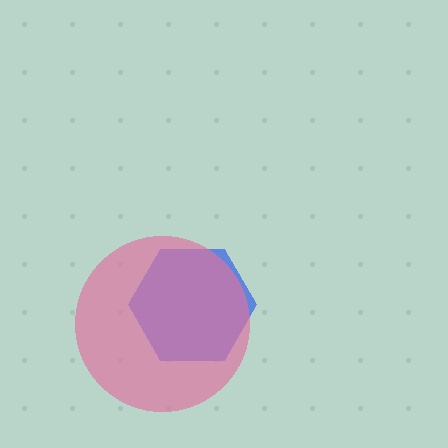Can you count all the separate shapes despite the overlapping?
Yes, there are 2 separate shapes.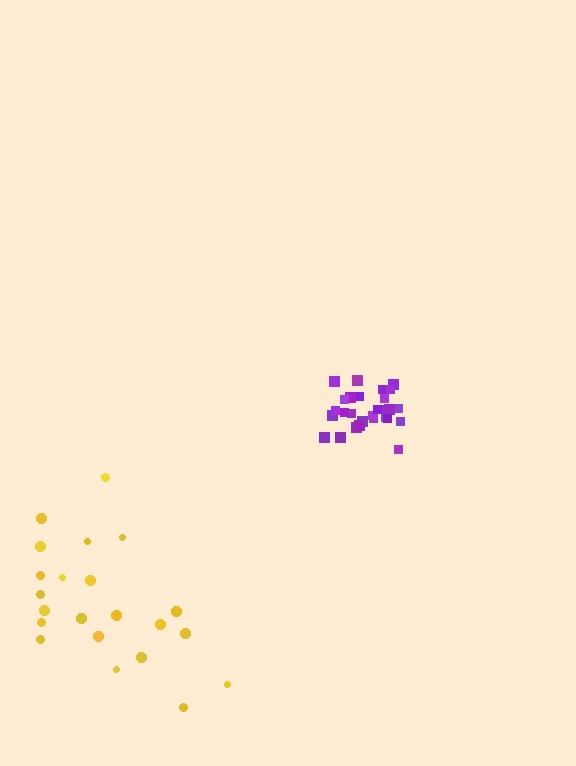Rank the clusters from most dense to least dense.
purple, yellow.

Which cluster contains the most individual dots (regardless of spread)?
Purple (28).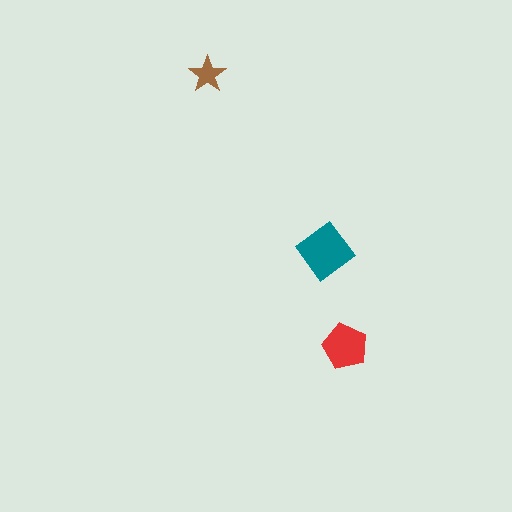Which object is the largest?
The teal diamond.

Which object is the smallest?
The brown star.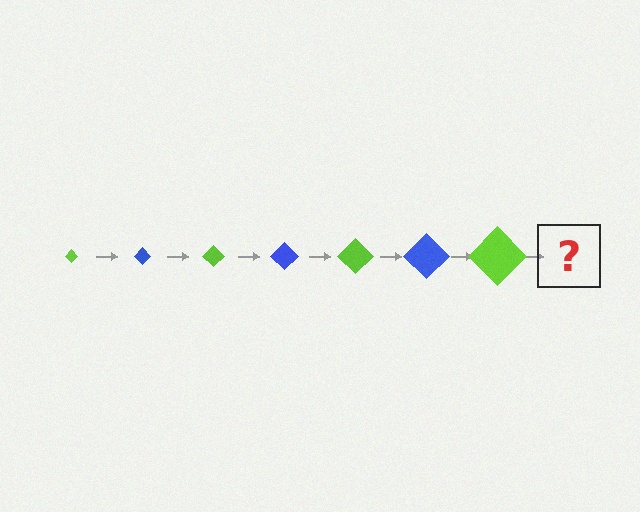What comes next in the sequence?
The next element should be a blue diamond, larger than the previous one.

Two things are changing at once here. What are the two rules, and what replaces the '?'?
The two rules are that the diamond grows larger each step and the color cycles through lime and blue. The '?' should be a blue diamond, larger than the previous one.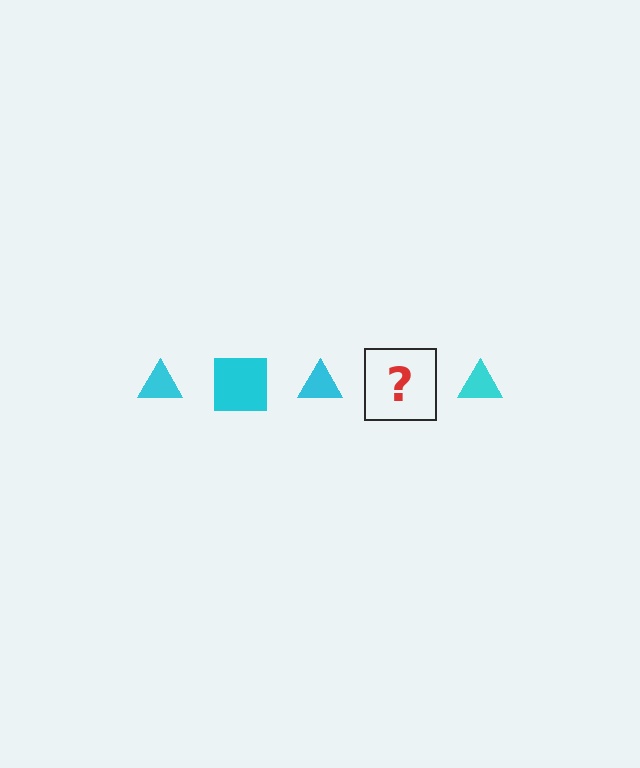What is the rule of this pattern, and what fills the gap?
The rule is that the pattern cycles through triangle, square shapes in cyan. The gap should be filled with a cyan square.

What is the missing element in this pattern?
The missing element is a cyan square.